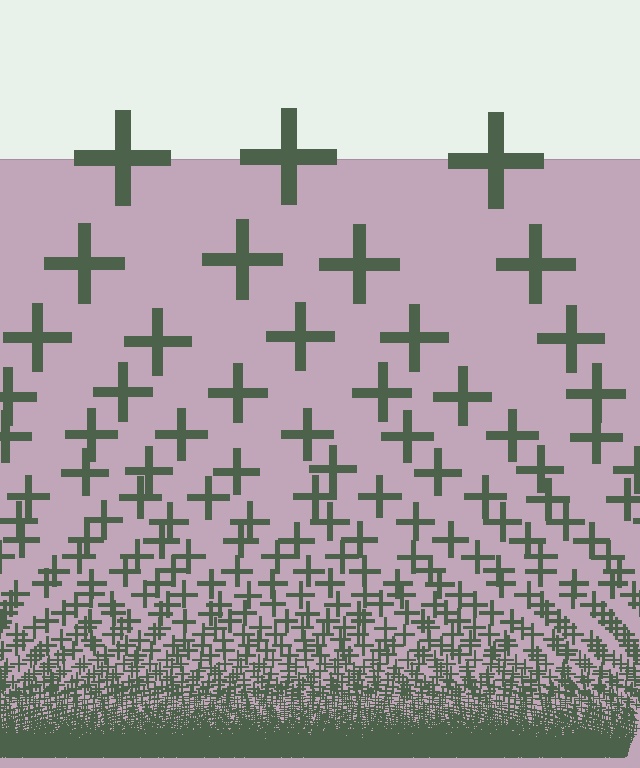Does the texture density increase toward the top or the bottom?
Density increases toward the bottom.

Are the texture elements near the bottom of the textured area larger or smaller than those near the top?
Smaller. The gradient is inverted — elements near the bottom are smaller and denser.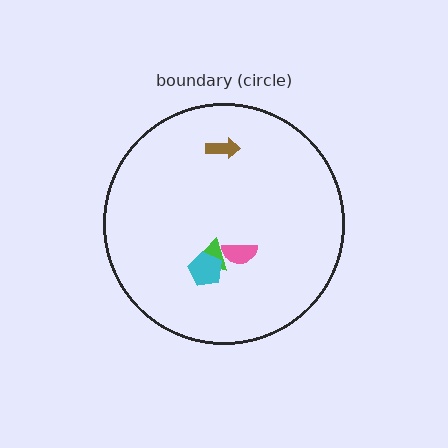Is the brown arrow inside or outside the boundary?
Inside.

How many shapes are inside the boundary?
4 inside, 0 outside.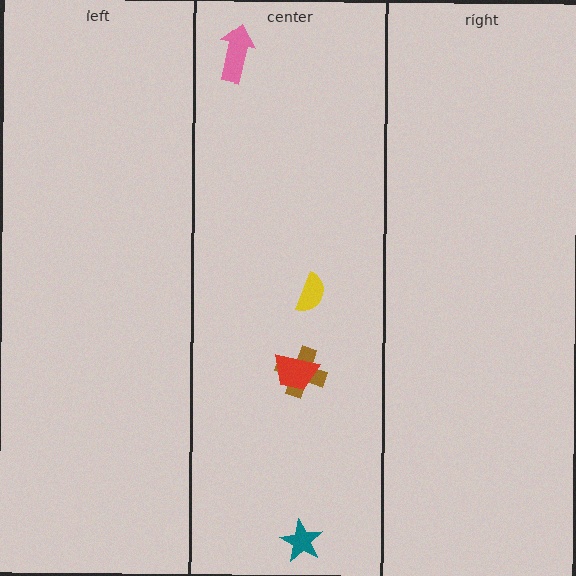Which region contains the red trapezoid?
The center region.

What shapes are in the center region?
The teal star, the brown cross, the red trapezoid, the pink arrow, the yellow semicircle.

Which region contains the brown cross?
The center region.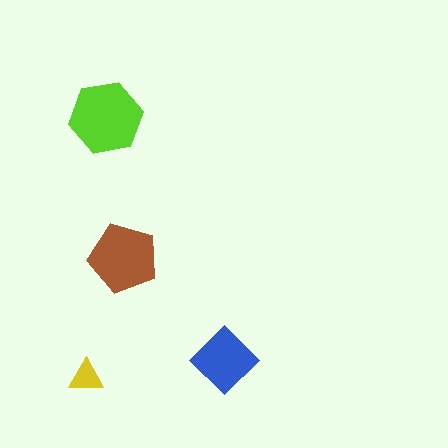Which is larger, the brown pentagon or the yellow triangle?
The brown pentagon.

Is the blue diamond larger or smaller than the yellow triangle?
Larger.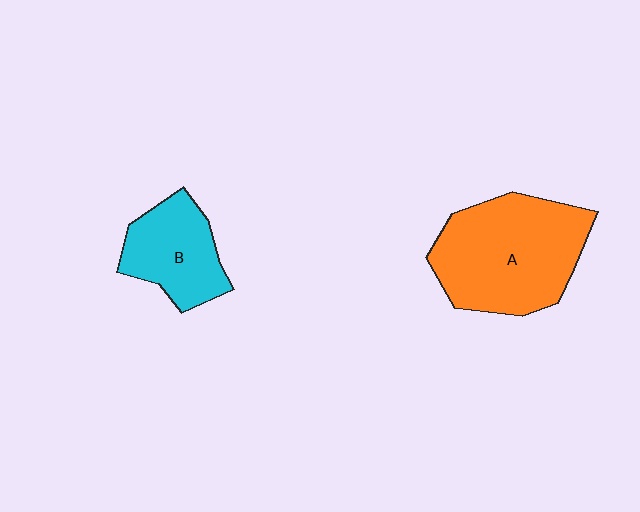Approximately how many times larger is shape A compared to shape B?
Approximately 1.8 times.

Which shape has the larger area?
Shape A (orange).